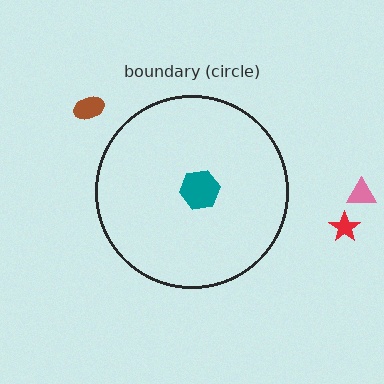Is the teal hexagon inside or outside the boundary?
Inside.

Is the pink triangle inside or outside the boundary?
Outside.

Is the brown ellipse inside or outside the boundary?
Outside.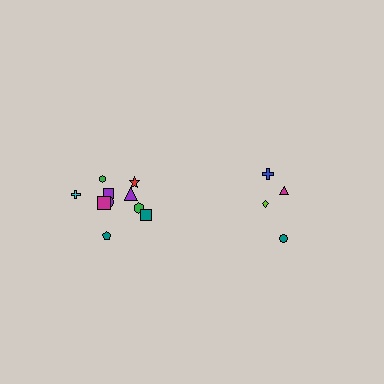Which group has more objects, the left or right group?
The left group.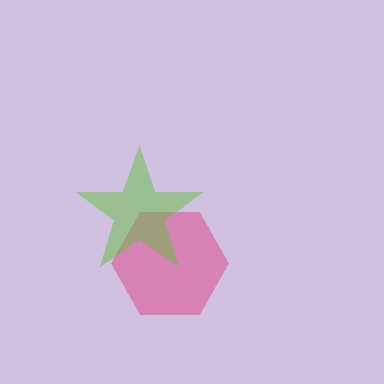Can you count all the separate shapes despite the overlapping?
Yes, there are 2 separate shapes.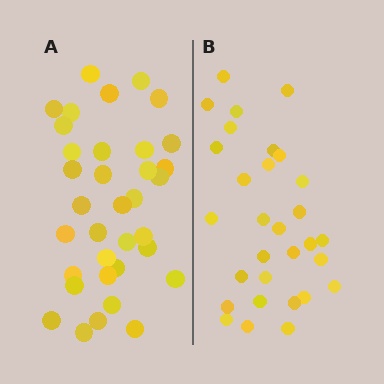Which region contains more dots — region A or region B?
Region A (the left region) has more dots.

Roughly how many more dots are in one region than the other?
Region A has about 5 more dots than region B.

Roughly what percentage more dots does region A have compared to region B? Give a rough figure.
About 15% more.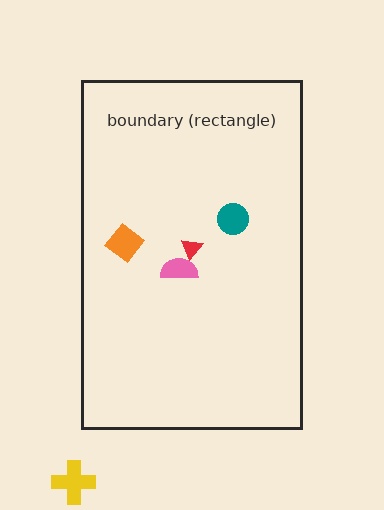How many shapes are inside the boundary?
4 inside, 1 outside.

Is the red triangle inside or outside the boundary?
Inside.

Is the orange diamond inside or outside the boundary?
Inside.